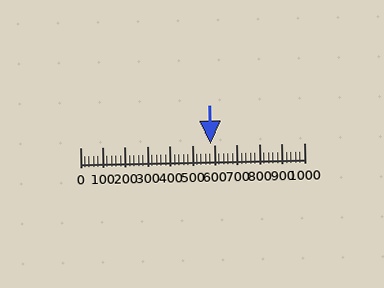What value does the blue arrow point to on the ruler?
The blue arrow points to approximately 582.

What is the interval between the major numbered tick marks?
The major tick marks are spaced 100 units apart.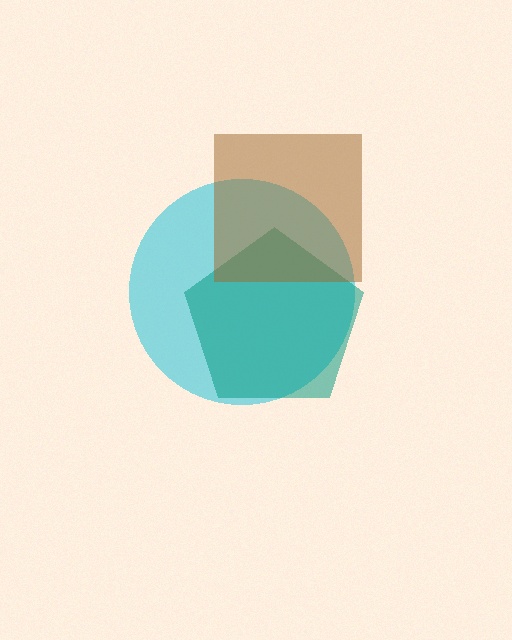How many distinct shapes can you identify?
There are 3 distinct shapes: a cyan circle, a teal pentagon, a brown square.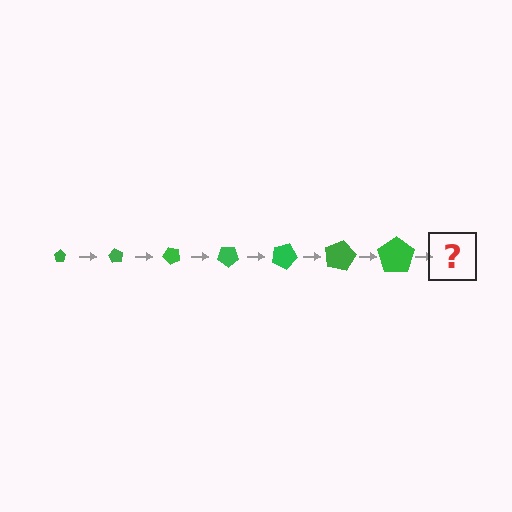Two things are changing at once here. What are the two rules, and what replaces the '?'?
The two rules are that the pentagon grows larger each step and it rotates 60 degrees each step. The '?' should be a pentagon, larger than the previous one and rotated 420 degrees from the start.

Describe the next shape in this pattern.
It should be a pentagon, larger than the previous one and rotated 420 degrees from the start.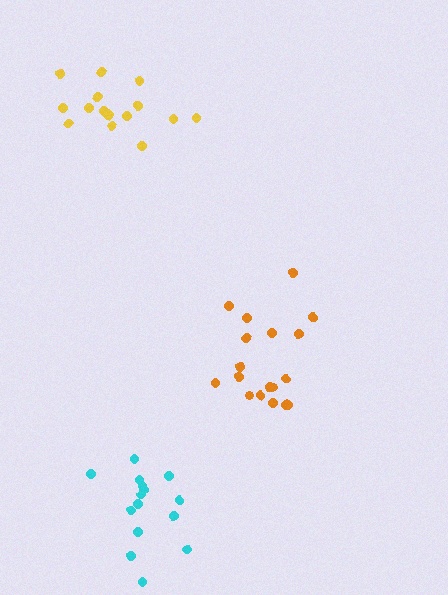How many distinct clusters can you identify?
There are 3 distinct clusters.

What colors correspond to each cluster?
The clusters are colored: orange, cyan, yellow.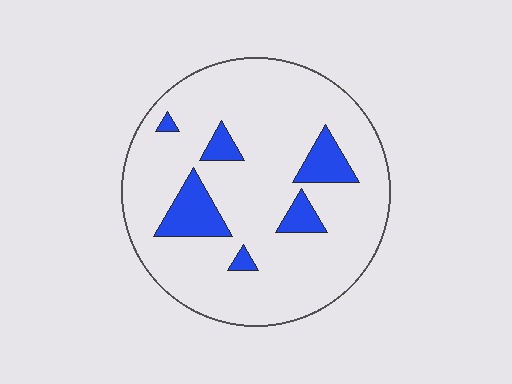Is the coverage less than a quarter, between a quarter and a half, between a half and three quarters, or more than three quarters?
Less than a quarter.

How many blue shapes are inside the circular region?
6.